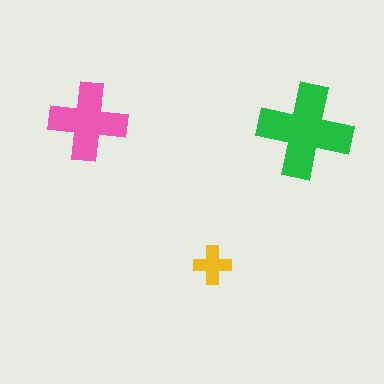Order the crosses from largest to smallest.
the green one, the pink one, the yellow one.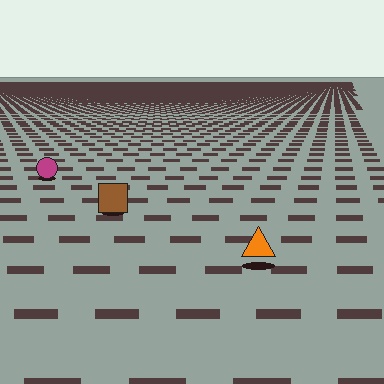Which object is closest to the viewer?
The orange triangle is closest. The texture marks near it are larger and more spread out.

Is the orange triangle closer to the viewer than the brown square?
Yes. The orange triangle is closer — you can tell from the texture gradient: the ground texture is coarser near it.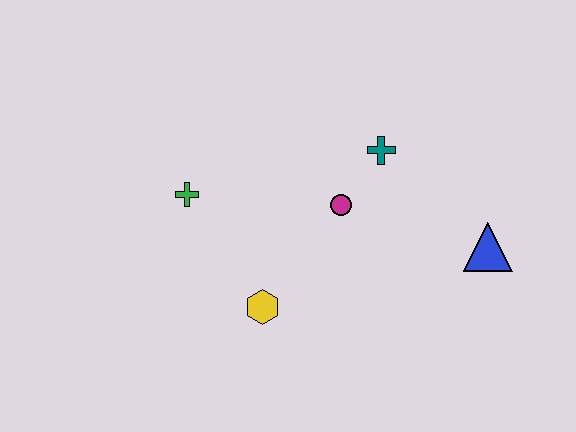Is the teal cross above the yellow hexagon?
Yes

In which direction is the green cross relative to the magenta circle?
The green cross is to the left of the magenta circle.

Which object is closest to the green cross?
The yellow hexagon is closest to the green cross.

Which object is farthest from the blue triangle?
The green cross is farthest from the blue triangle.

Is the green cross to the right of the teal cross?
No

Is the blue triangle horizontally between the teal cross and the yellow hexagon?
No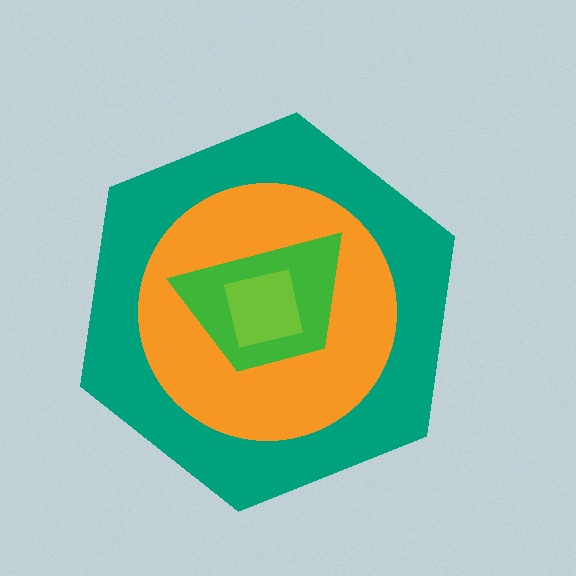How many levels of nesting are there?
4.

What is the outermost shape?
The teal hexagon.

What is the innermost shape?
The lime square.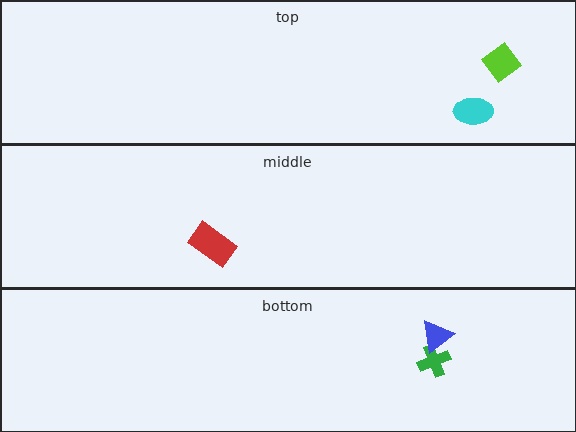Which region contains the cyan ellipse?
The top region.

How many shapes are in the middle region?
1.